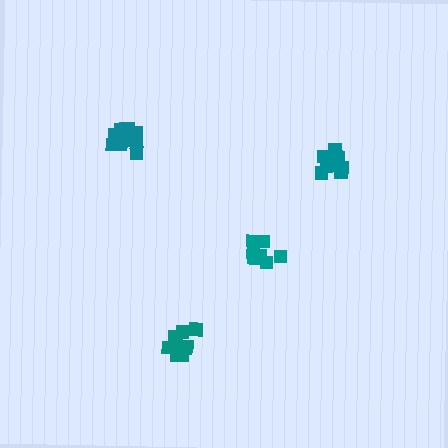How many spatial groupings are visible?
There are 4 spatial groupings.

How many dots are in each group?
Group 1: 7 dots, Group 2: 11 dots, Group 3: 12 dots, Group 4: 11 dots (41 total).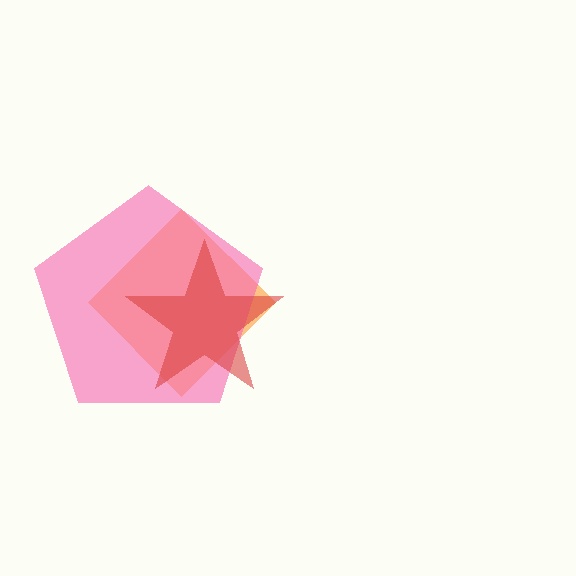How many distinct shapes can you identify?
There are 3 distinct shapes: an orange diamond, a pink pentagon, a red star.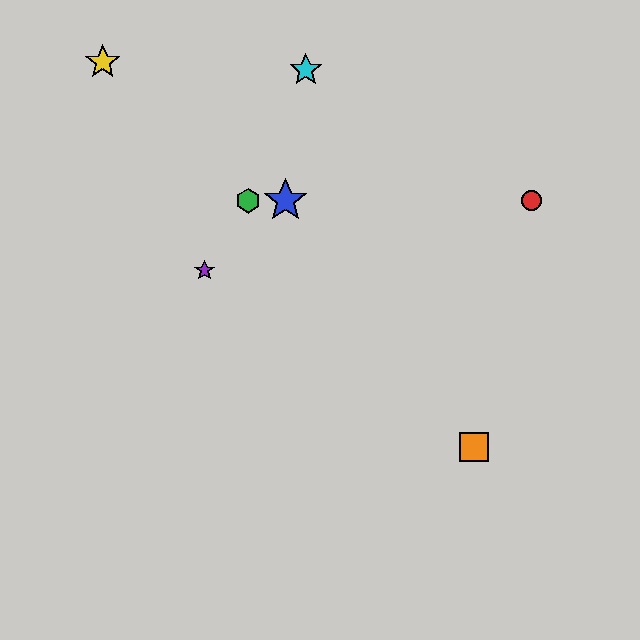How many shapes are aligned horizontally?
3 shapes (the red circle, the blue star, the green hexagon) are aligned horizontally.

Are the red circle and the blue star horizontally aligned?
Yes, both are at y≈201.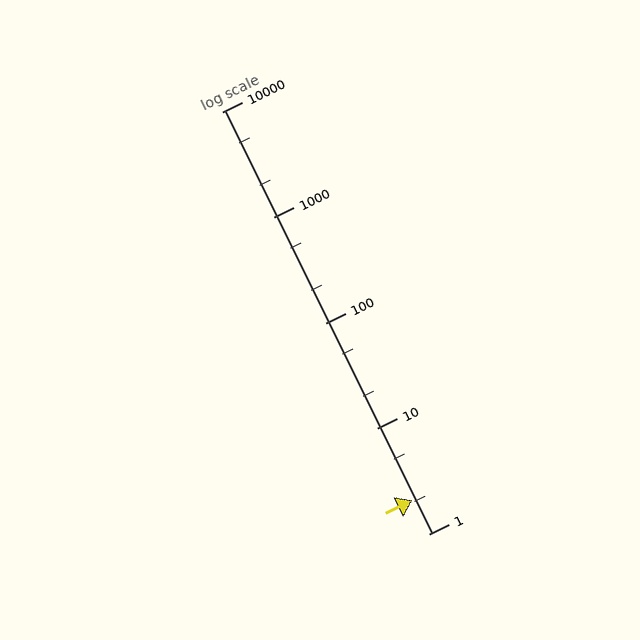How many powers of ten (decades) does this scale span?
The scale spans 4 decades, from 1 to 10000.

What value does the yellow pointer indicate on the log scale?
The pointer indicates approximately 2.1.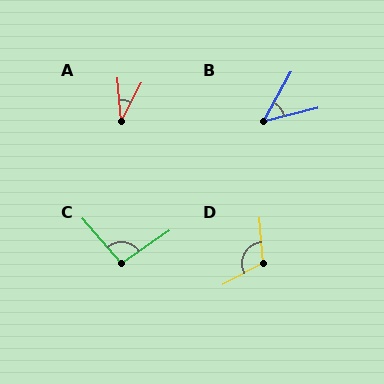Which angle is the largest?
D, at approximately 114 degrees.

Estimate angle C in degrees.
Approximately 97 degrees.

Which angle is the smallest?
A, at approximately 31 degrees.